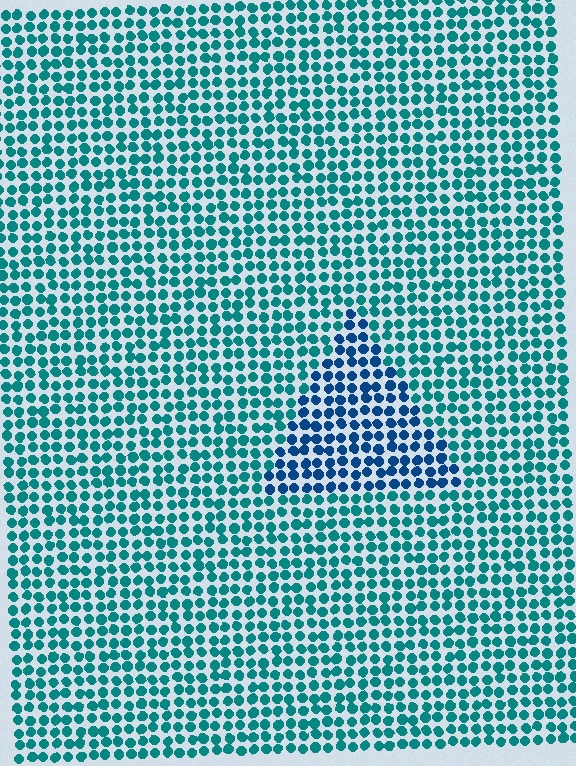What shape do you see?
I see a triangle.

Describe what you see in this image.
The image is filled with small teal elements in a uniform arrangement. A triangle-shaped region is visible where the elements are tinted to a slightly different hue, forming a subtle color boundary.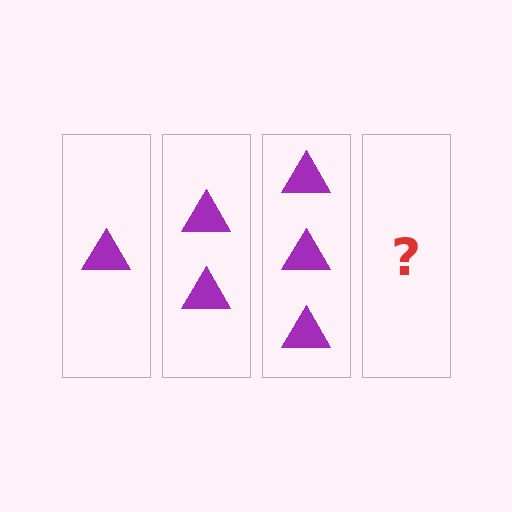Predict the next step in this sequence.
The next step is 4 triangles.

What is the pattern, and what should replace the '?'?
The pattern is that each step adds one more triangle. The '?' should be 4 triangles.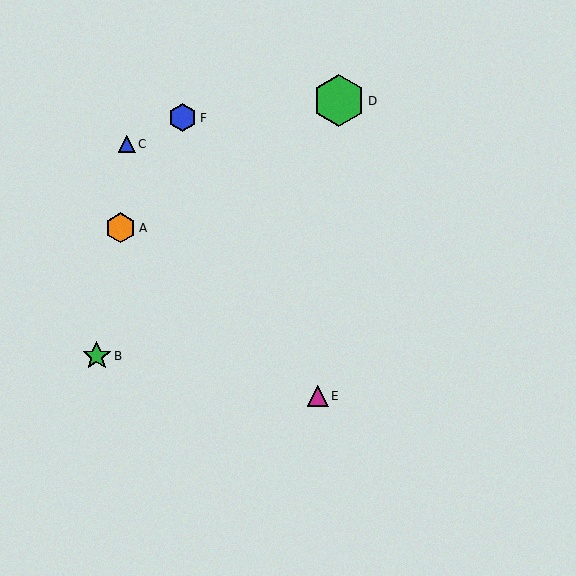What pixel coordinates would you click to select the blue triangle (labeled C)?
Click at (127, 144) to select the blue triangle C.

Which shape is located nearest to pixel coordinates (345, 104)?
The green hexagon (labeled D) at (339, 101) is nearest to that location.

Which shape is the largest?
The green hexagon (labeled D) is the largest.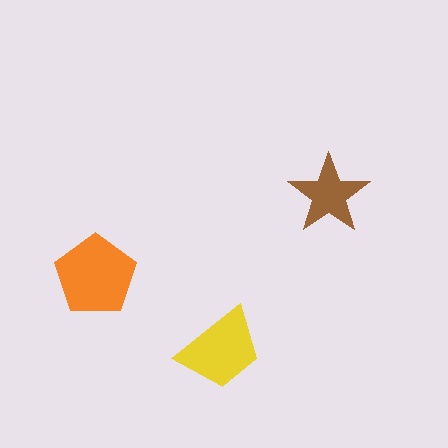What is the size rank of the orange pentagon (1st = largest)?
1st.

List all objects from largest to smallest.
The orange pentagon, the yellow trapezoid, the brown star.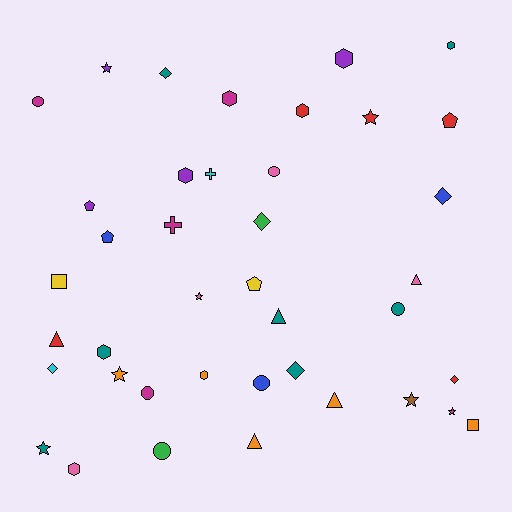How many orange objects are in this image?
There are 5 orange objects.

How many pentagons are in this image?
There are 4 pentagons.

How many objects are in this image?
There are 40 objects.